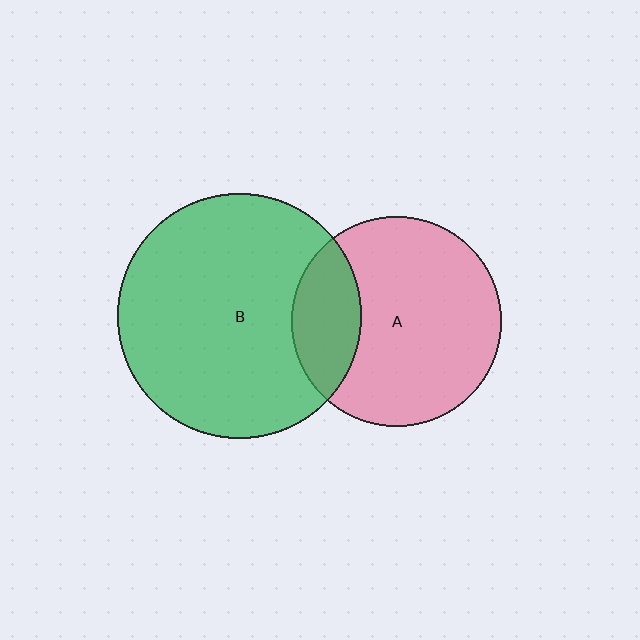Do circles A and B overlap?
Yes.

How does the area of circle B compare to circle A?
Approximately 1.4 times.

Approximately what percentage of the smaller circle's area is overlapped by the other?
Approximately 25%.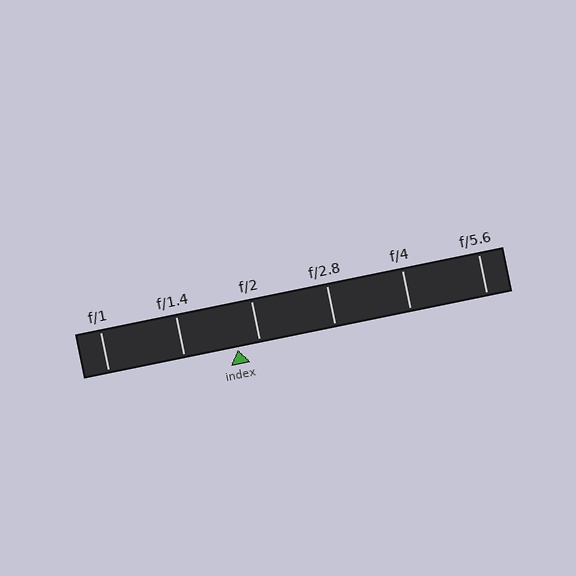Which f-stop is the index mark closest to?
The index mark is closest to f/2.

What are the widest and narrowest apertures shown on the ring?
The widest aperture shown is f/1 and the narrowest is f/5.6.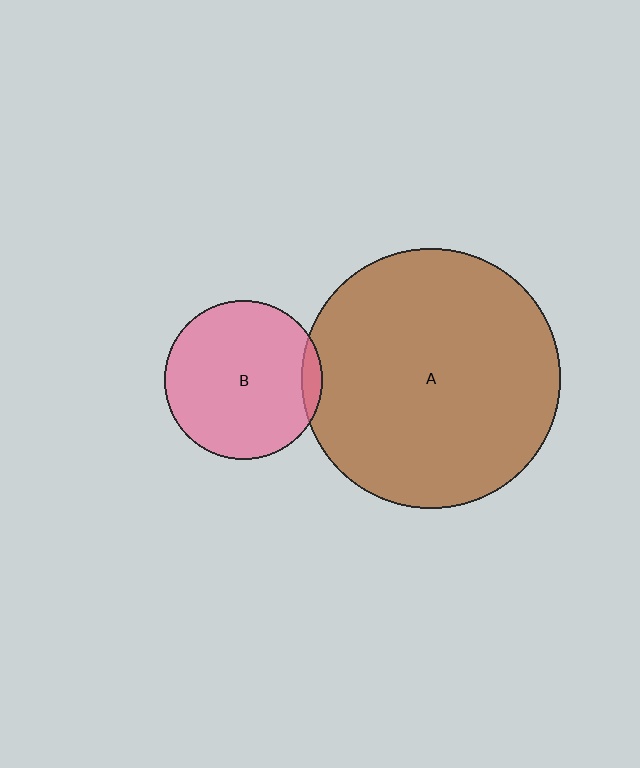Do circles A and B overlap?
Yes.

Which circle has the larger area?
Circle A (brown).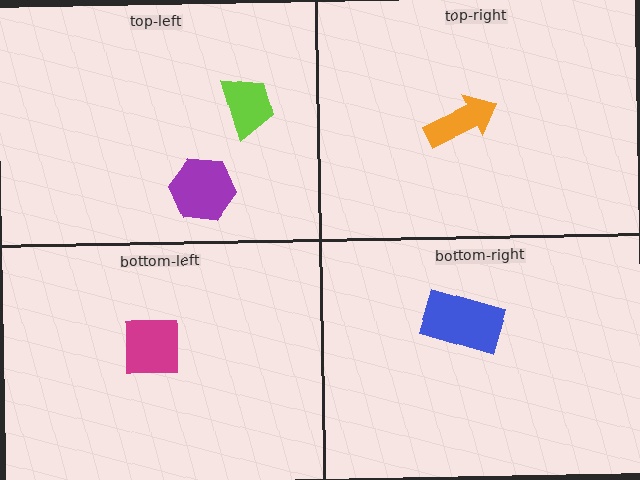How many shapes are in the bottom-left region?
1.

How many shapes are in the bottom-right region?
1.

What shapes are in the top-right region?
The orange arrow.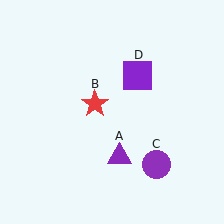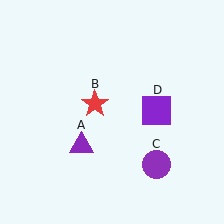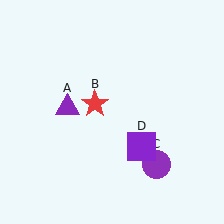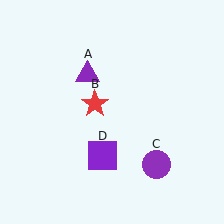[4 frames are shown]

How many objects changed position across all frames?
2 objects changed position: purple triangle (object A), purple square (object D).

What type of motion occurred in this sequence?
The purple triangle (object A), purple square (object D) rotated clockwise around the center of the scene.